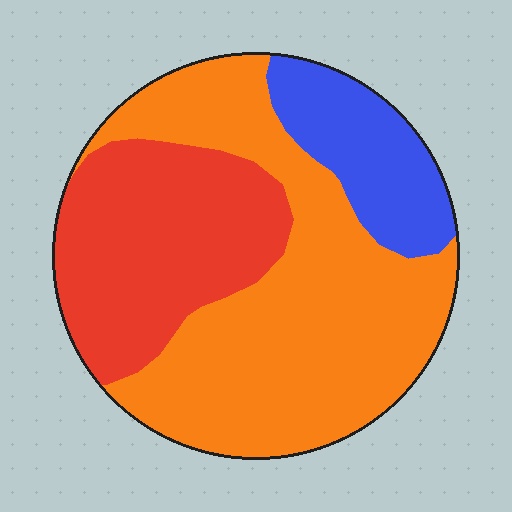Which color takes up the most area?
Orange, at roughly 55%.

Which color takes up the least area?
Blue, at roughly 15%.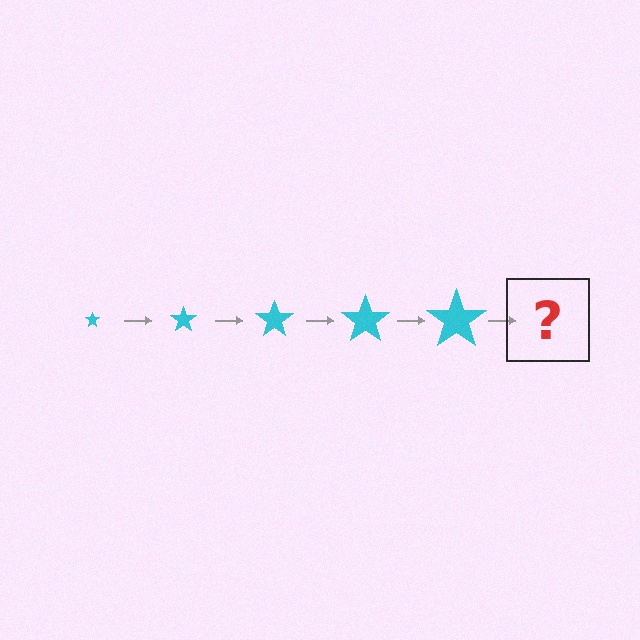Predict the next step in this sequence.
The next step is a cyan star, larger than the previous one.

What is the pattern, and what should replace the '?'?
The pattern is that the star gets progressively larger each step. The '?' should be a cyan star, larger than the previous one.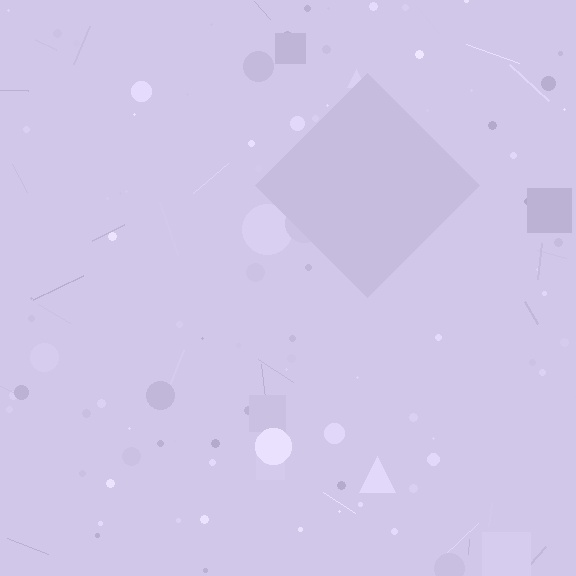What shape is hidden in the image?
A diamond is hidden in the image.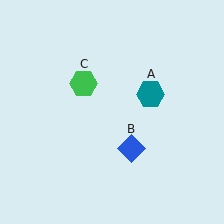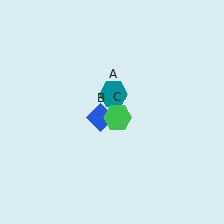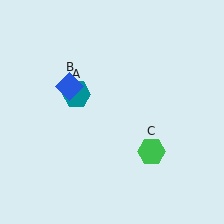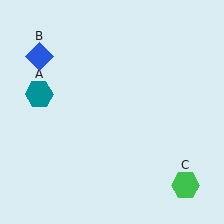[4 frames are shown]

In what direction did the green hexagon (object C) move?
The green hexagon (object C) moved down and to the right.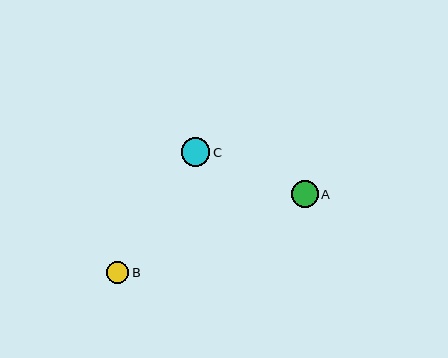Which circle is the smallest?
Circle B is the smallest with a size of approximately 22 pixels.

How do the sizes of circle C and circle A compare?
Circle C and circle A are approximately the same size.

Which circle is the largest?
Circle C is the largest with a size of approximately 29 pixels.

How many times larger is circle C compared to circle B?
Circle C is approximately 1.3 times the size of circle B.